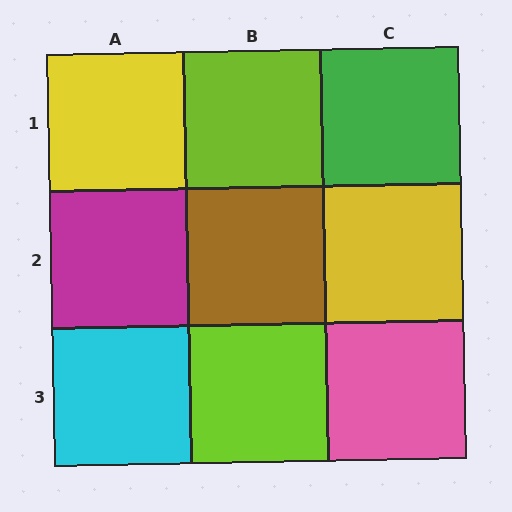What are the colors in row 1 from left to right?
Yellow, lime, green.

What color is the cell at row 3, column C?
Pink.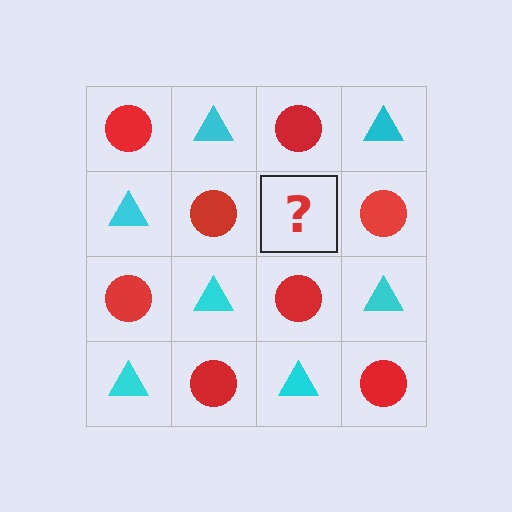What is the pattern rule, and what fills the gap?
The rule is that it alternates red circle and cyan triangle in a checkerboard pattern. The gap should be filled with a cyan triangle.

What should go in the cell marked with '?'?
The missing cell should contain a cyan triangle.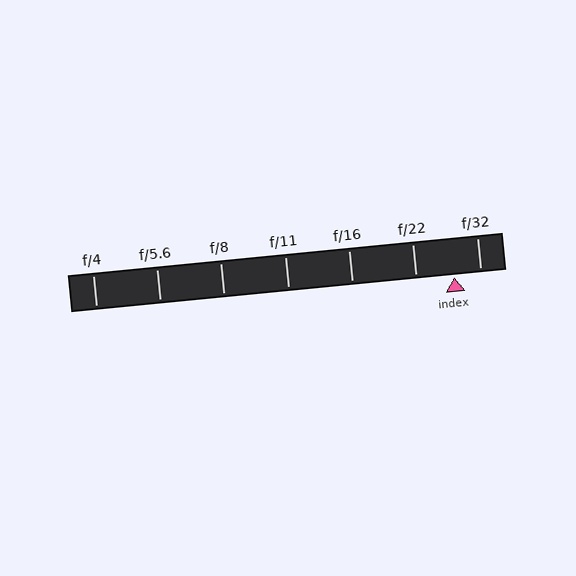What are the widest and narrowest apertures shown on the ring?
The widest aperture shown is f/4 and the narrowest is f/32.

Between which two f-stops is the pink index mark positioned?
The index mark is between f/22 and f/32.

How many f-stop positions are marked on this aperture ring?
There are 7 f-stop positions marked.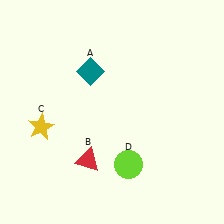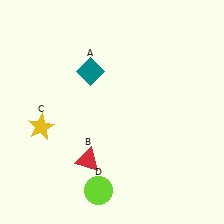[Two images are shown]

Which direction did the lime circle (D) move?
The lime circle (D) moved left.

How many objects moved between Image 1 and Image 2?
1 object moved between the two images.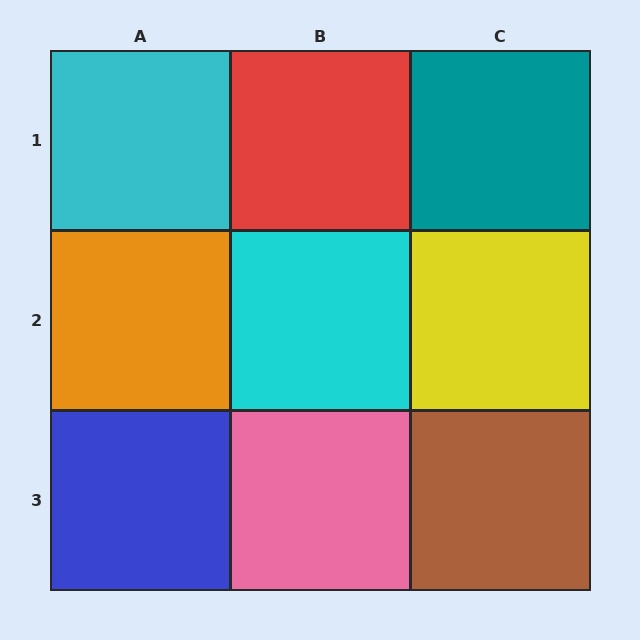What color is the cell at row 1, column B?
Red.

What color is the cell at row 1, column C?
Teal.